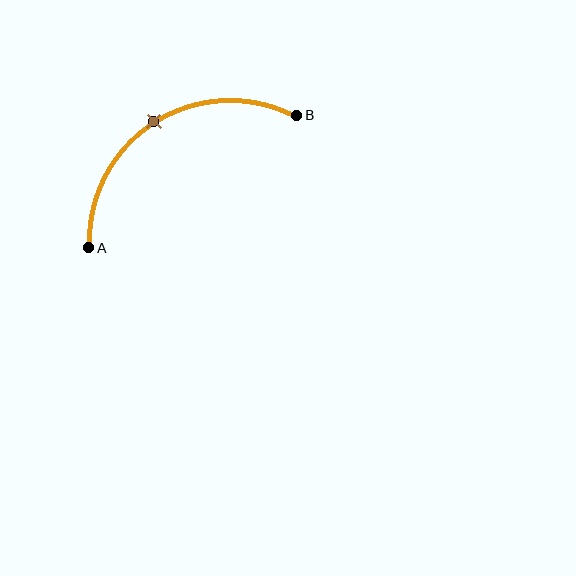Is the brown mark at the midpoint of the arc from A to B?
Yes. The brown mark lies on the arc at equal arc-length from both A and B — it is the arc midpoint.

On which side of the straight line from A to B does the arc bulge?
The arc bulges above the straight line connecting A and B.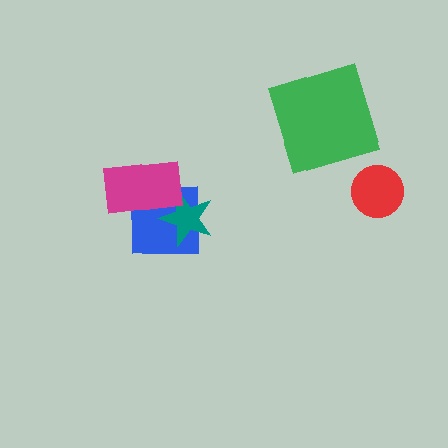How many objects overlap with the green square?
0 objects overlap with the green square.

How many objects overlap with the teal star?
2 objects overlap with the teal star.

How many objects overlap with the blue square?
2 objects overlap with the blue square.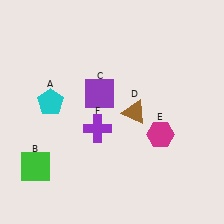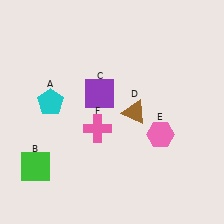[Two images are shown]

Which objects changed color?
E changed from magenta to pink. F changed from purple to pink.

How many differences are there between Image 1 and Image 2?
There are 2 differences between the two images.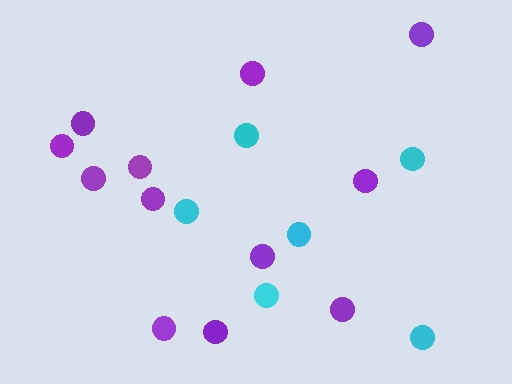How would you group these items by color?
There are 2 groups: one group of purple circles (12) and one group of cyan circles (6).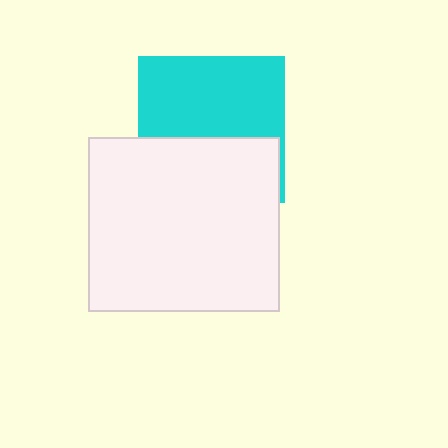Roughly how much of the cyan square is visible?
About half of it is visible (roughly 57%).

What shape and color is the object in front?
The object in front is a white rectangle.